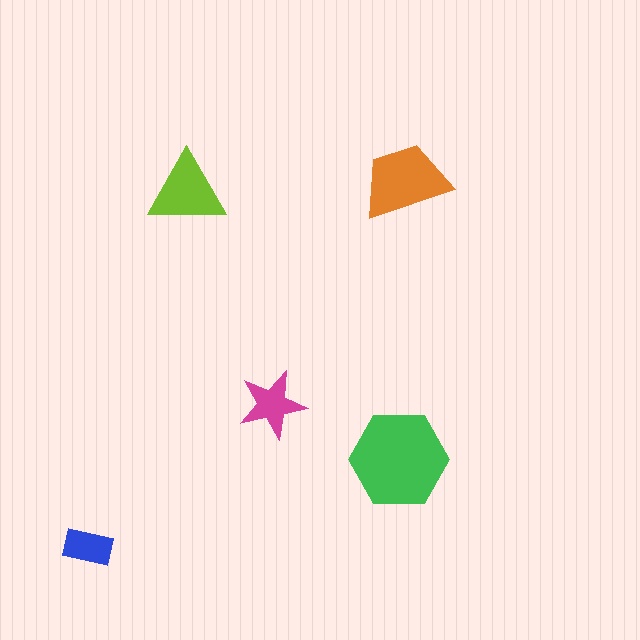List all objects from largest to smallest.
The green hexagon, the orange trapezoid, the lime triangle, the magenta star, the blue rectangle.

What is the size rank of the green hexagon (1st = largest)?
1st.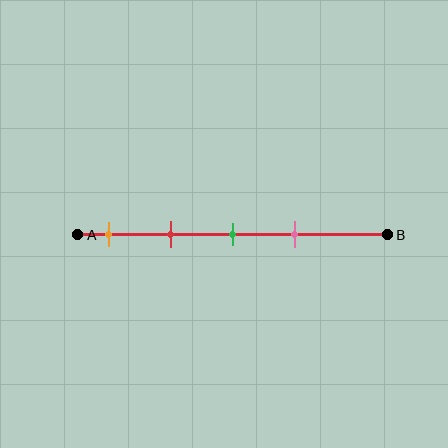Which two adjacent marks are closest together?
The green and pink marks are the closest adjacent pair.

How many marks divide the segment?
There are 4 marks dividing the segment.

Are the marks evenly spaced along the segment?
Yes, the marks are approximately evenly spaced.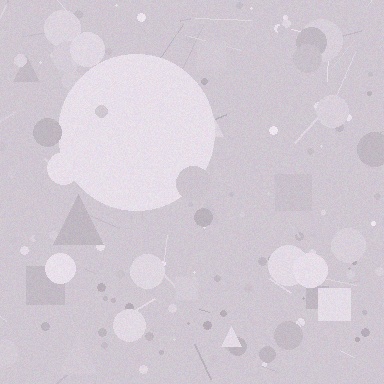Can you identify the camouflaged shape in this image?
The camouflaged shape is a circle.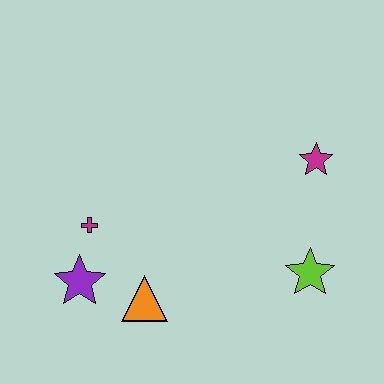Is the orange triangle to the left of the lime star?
Yes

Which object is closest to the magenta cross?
The purple star is closest to the magenta cross.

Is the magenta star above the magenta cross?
Yes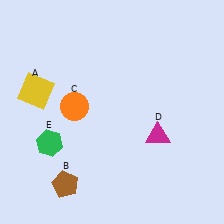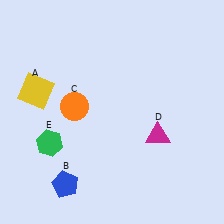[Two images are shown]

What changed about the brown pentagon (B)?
In Image 1, B is brown. In Image 2, it changed to blue.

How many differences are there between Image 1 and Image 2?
There is 1 difference between the two images.